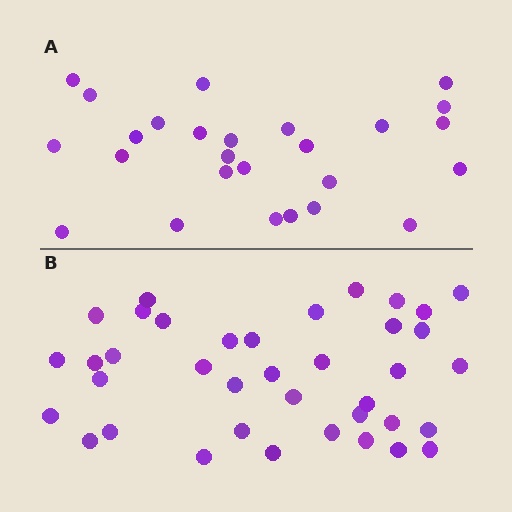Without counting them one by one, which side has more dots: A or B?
Region B (the bottom region) has more dots.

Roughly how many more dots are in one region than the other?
Region B has roughly 12 or so more dots than region A.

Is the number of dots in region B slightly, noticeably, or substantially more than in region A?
Region B has substantially more. The ratio is roughly 1.5 to 1.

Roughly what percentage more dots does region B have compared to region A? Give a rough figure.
About 45% more.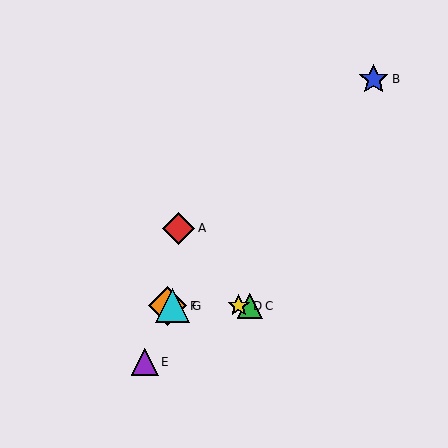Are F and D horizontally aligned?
Yes, both are at y≈306.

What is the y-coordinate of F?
Object F is at y≈306.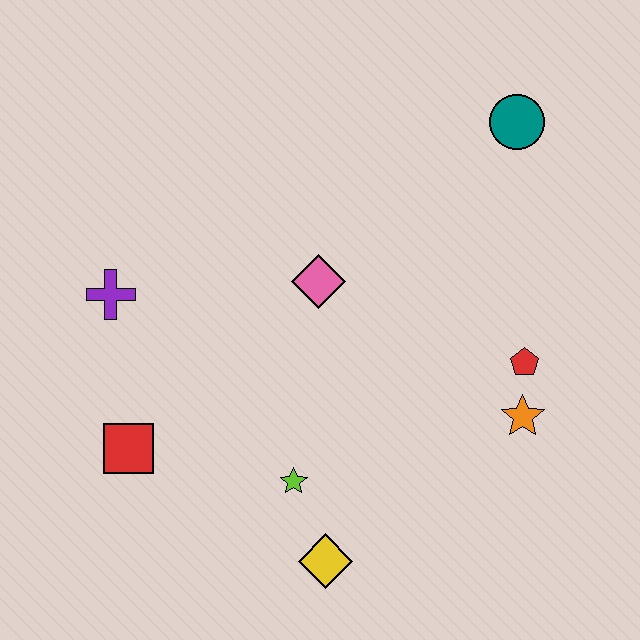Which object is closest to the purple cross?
The red square is closest to the purple cross.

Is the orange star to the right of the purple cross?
Yes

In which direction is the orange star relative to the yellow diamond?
The orange star is to the right of the yellow diamond.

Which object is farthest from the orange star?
The purple cross is farthest from the orange star.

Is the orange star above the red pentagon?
No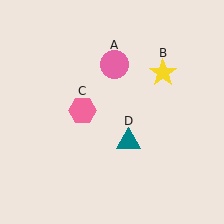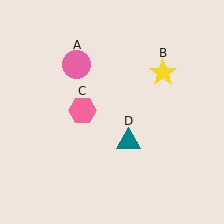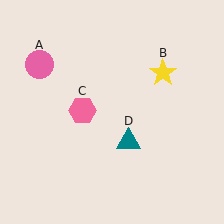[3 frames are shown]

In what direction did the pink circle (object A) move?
The pink circle (object A) moved left.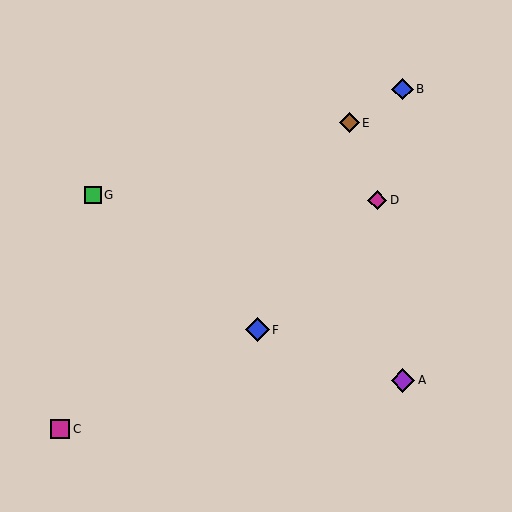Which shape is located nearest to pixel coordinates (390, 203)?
The magenta diamond (labeled D) at (377, 200) is nearest to that location.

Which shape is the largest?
The blue diamond (labeled F) is the largest.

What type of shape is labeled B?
Shape B is a blue diamond.